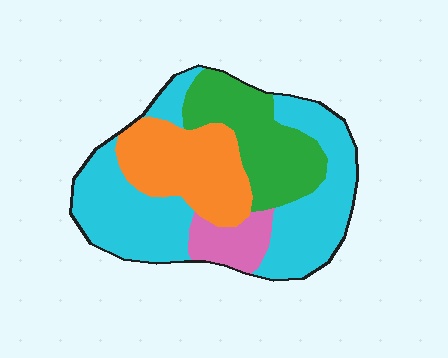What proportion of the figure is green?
Green covers around 20% of the figure.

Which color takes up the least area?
Pink, at roughly 10%.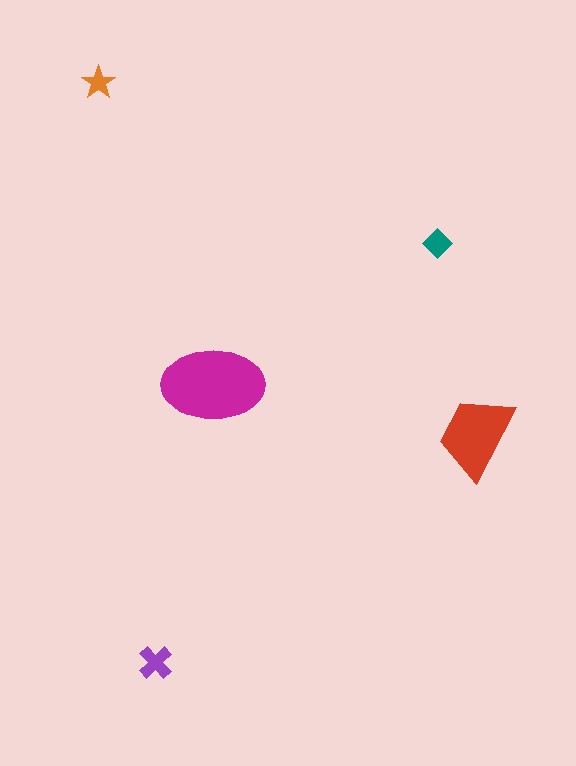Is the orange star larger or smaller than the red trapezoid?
Smaller.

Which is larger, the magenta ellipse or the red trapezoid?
The magenta ellipse.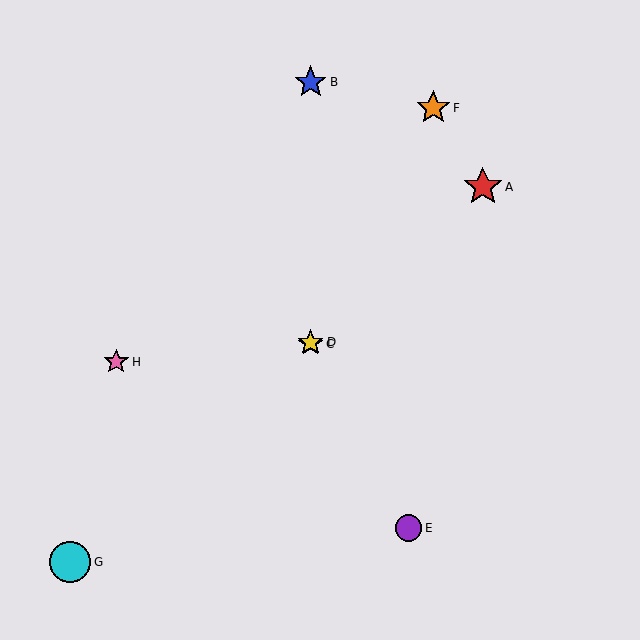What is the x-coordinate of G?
Object G is at x≈70.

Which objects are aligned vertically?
Objects B, C, D are aligned vertically.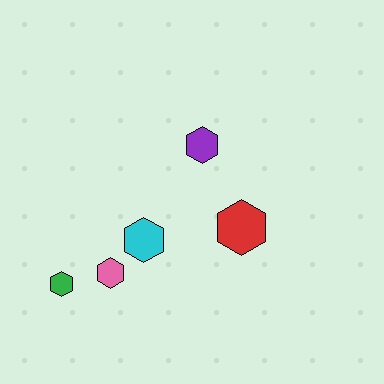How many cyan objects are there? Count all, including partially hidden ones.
There is 1 cyan object.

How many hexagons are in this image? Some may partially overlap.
There are 5 hexagons.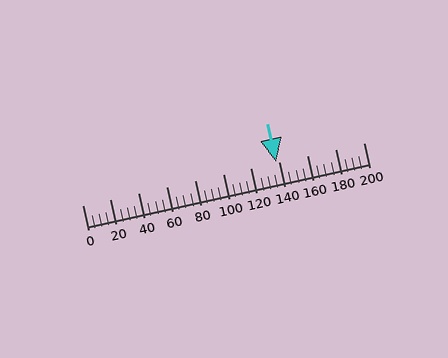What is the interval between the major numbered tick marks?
The major tick marks are spaced 20 units apart.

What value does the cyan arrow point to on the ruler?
The cyan arrow points to approximately 138.